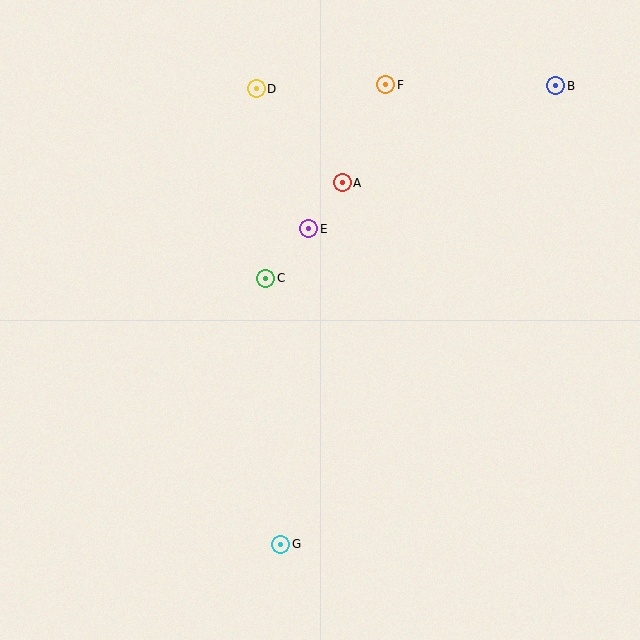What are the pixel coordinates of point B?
Point B is at (556, 86).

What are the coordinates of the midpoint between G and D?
The midpoint between G and D is at (269, 316).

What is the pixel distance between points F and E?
The distance between F and E is 163 pixels.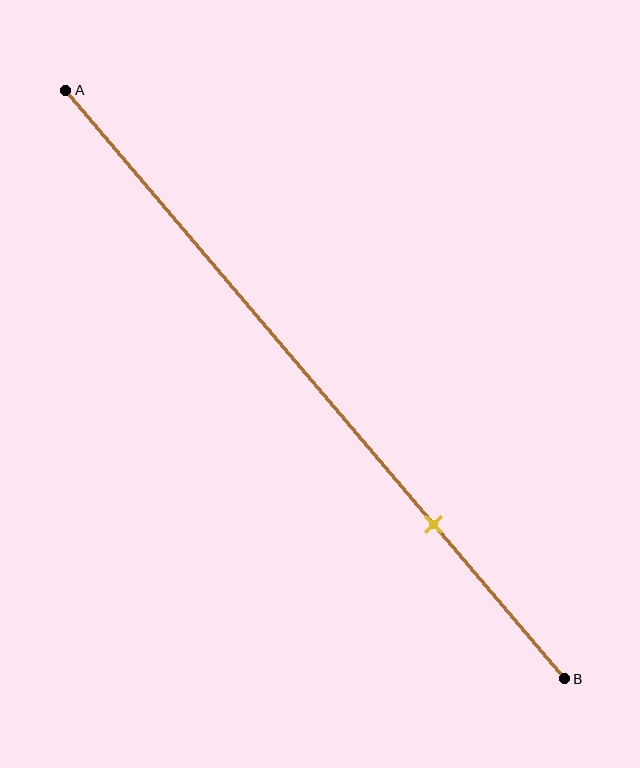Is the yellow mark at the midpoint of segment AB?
No, the mark is at about 75% from A, not at the 50% midpoint.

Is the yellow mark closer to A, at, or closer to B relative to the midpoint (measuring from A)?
The yellow mark is closer to point B than the midpoint of segment AB.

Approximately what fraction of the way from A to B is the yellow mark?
The yellow mark is approximately 75% of the way from A to B.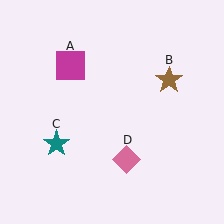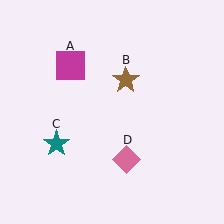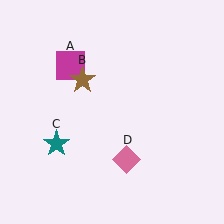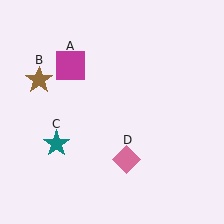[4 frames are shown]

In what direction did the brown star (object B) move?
The brown star (object B) moved left.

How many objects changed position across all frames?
1 object changed position: brown star (object B).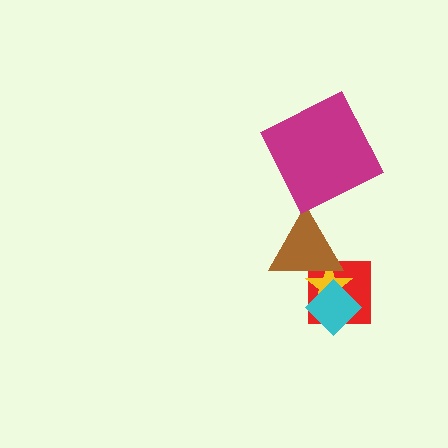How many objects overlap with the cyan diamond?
2 objects overlap with the cyan diamond.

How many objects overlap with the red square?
3 objects overlap with the red square.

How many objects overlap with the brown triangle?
2 objects overlap with the brown triangle.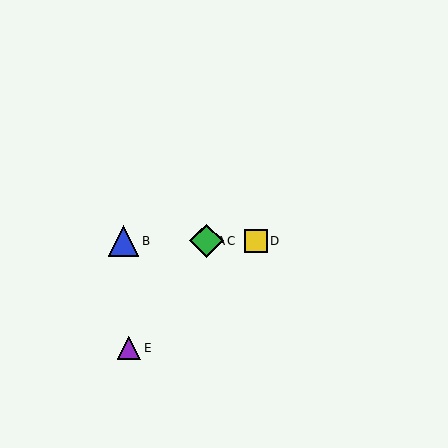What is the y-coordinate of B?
Object B is at y≈241.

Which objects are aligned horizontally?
Objects A, B, C, D are aligned horizontally.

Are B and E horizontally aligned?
No, B is at y≈241 and E is at y≈348.